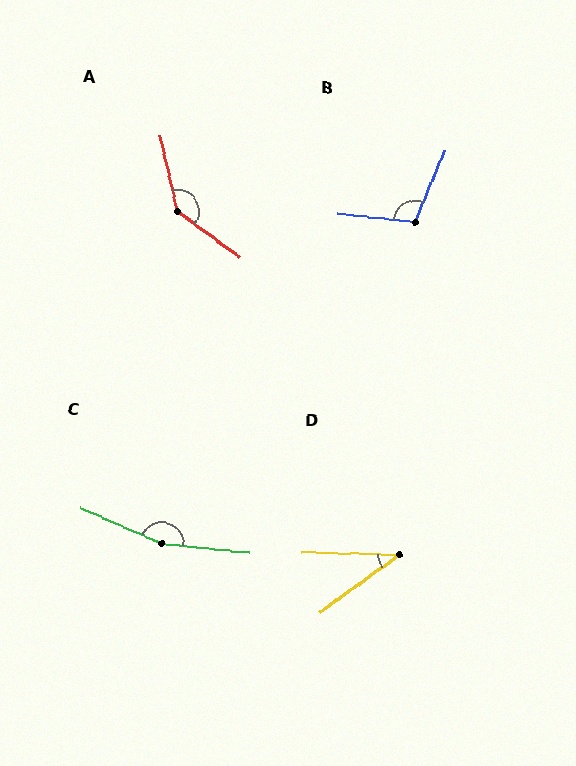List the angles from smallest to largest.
D (38°), B (106°), A (139°), C (162°).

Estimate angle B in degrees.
Approximately 106 degrees.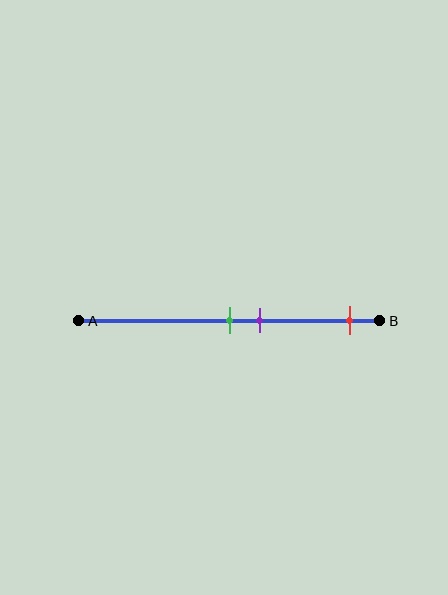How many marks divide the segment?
There are 3 marks dividing the segment.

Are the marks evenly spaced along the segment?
No, the marks are not evenly spaced.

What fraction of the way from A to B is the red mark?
The red mark is approximately 90% (0.9) of the way from A to B.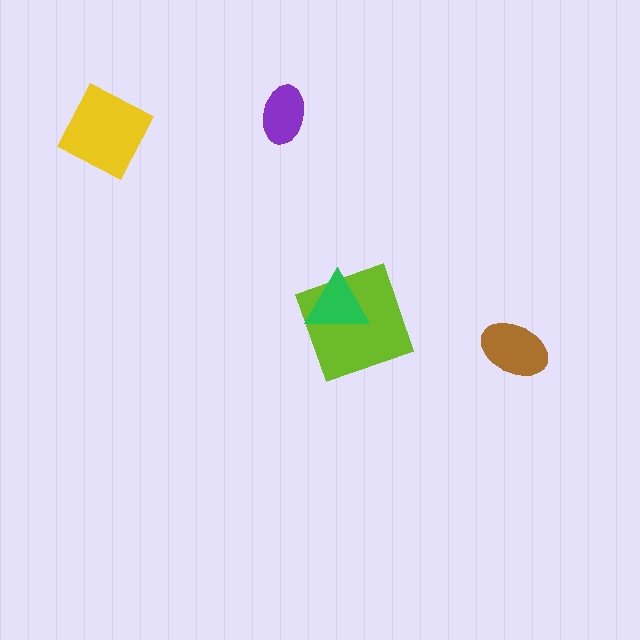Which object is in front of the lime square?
The green triangle is in front of the lime square.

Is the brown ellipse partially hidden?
No, no other shape covers it.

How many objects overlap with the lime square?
1 object overlaps with the lime square.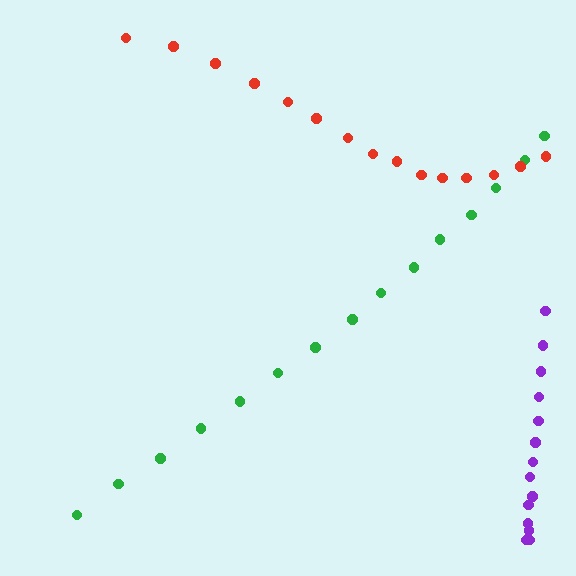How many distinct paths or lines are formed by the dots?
There are 3 distinct paths.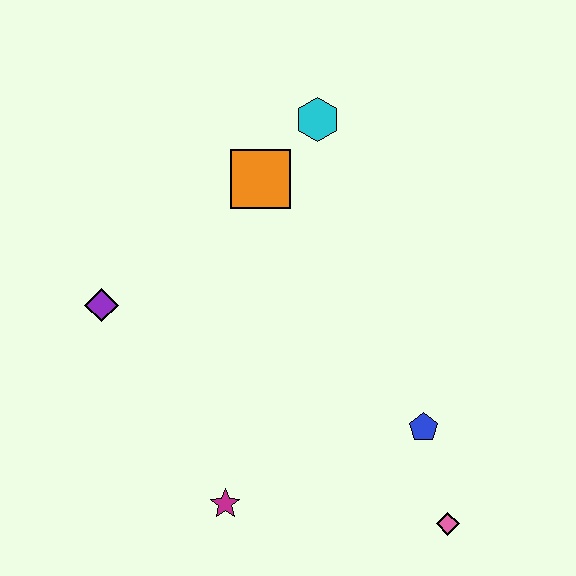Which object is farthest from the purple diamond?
The pink diamond is farthest from the purple diamond.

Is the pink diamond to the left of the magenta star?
No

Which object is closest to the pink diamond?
The blue pentagon is closest to the pink diamond.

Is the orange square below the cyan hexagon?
Yes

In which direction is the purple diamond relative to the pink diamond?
The purple diamond is to the left of the pink diamond.